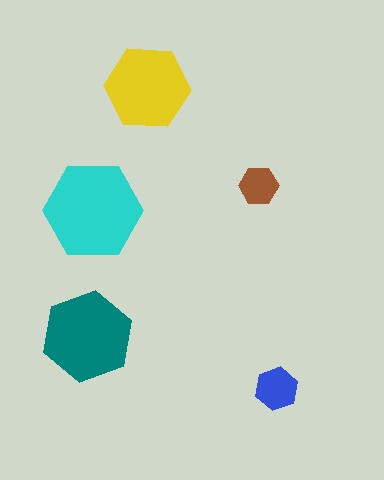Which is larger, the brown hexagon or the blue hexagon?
The blue one.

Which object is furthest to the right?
The blue hexagon is rightmost.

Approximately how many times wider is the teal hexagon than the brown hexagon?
About 2.5 times wider.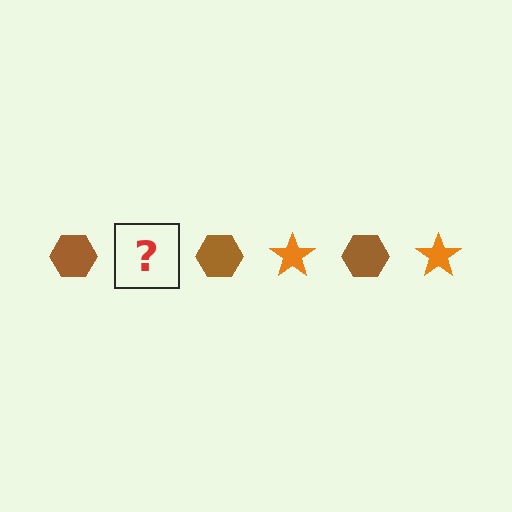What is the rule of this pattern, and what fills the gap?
The rule is that the pattern alternates between brown hexagon and orange star. The gap should be filled with an orange star.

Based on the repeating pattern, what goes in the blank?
The blank should be an orange star.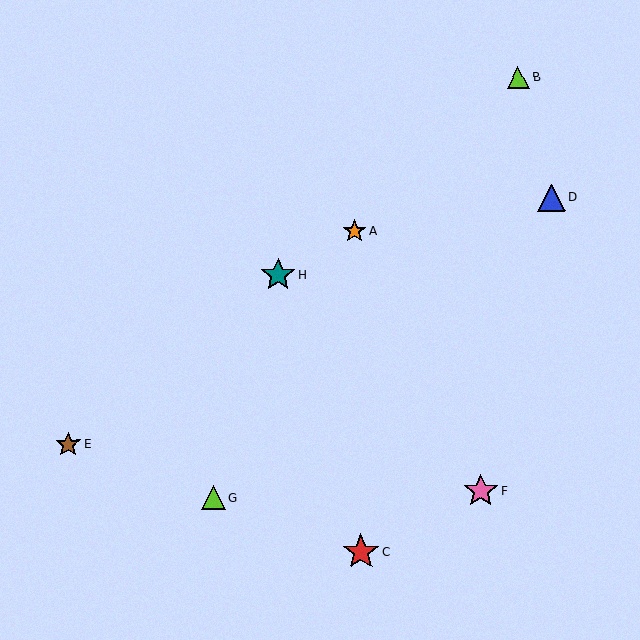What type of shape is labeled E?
Shape E is a brown star.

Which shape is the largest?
The red star (labeled C) is the largest.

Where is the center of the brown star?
The center of the brown star is at (69, 444).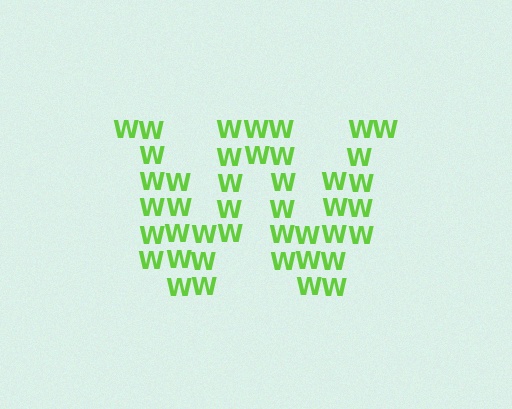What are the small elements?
The small elements are letter W's.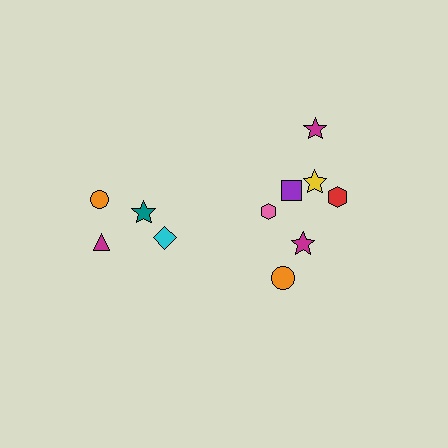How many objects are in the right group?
There are 7 objects.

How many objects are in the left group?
There are 4 objects.